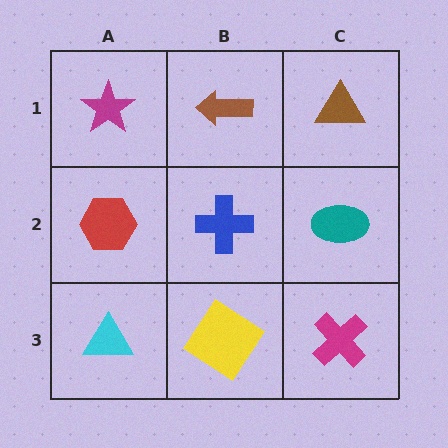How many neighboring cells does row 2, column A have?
3.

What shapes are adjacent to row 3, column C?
A teal ellipse (row 2, column C), a yellow diamond (row 3, column B).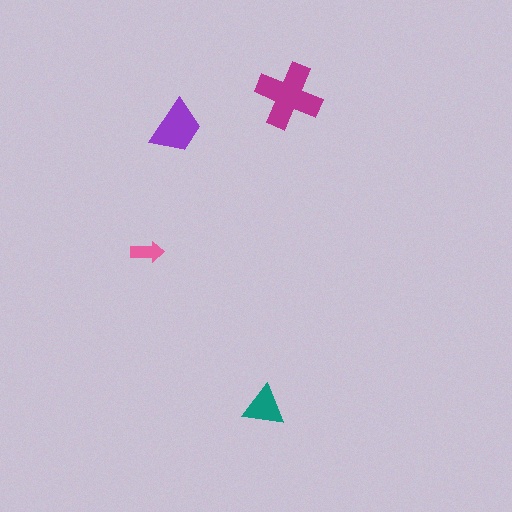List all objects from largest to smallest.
The magenta cross, the purple trapezoid, the teal triangle, the pink arrow.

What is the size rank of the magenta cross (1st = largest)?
1st.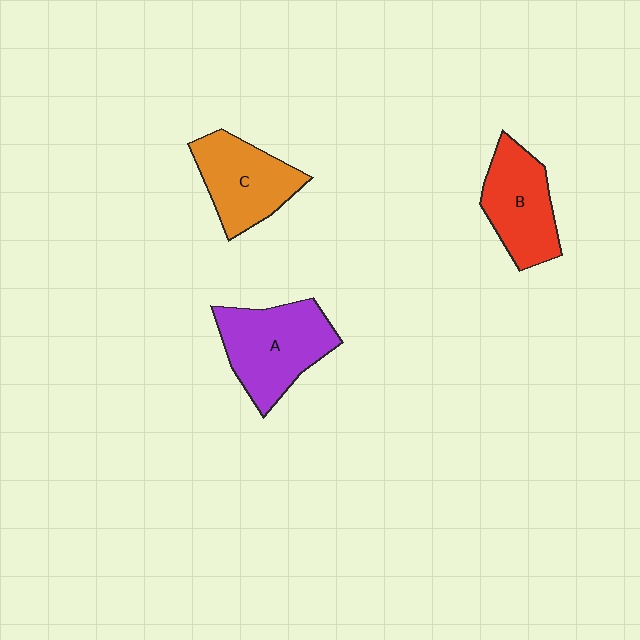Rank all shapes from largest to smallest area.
From largest to smallest: A (purple), C (orange), B (red).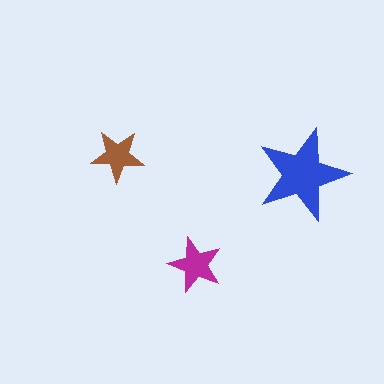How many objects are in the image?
There are 3 objects in the image.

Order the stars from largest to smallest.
the blue one, the magenta one, the brown one.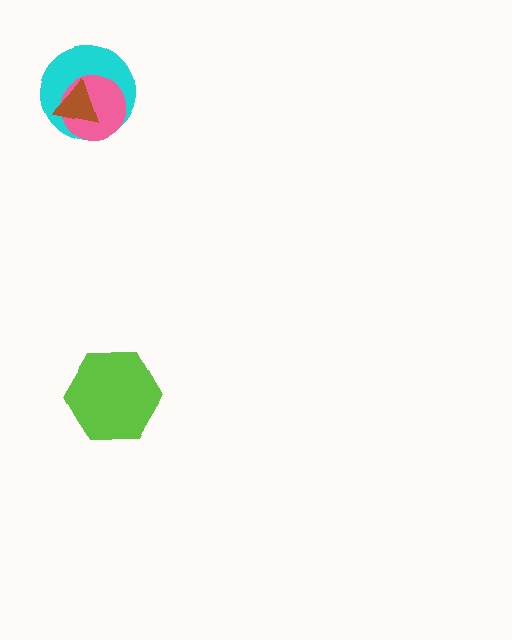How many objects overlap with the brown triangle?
2 objects overlap with the brown triangle.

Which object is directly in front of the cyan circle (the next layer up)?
The pink circle is directly in front of the cyan circle.